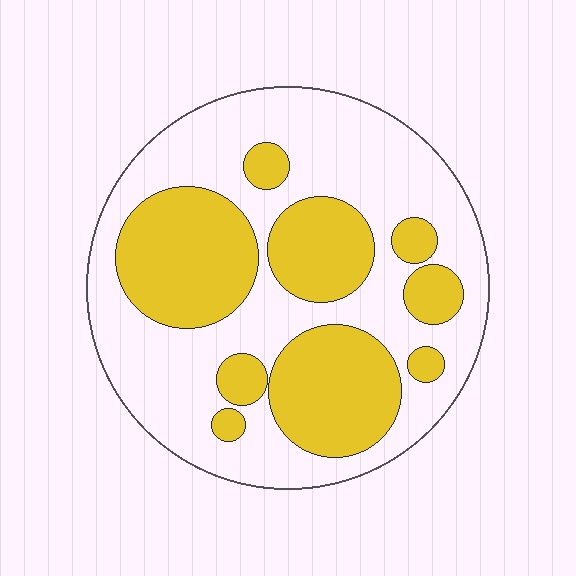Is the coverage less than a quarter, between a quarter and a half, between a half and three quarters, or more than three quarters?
Between a quarter and a half.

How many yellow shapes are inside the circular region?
9.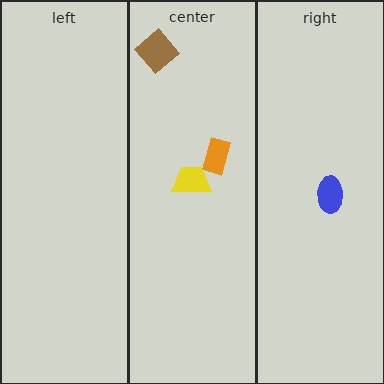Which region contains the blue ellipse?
The right region.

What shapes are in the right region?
The blue ellipse.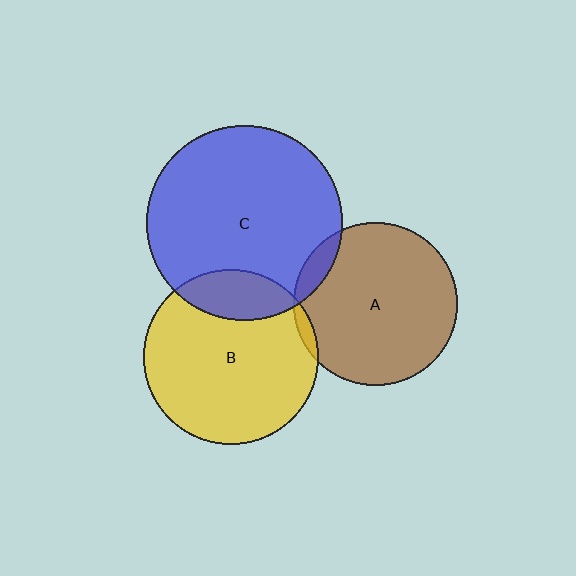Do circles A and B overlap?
Yes.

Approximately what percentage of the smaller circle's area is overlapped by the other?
Approximately 5%.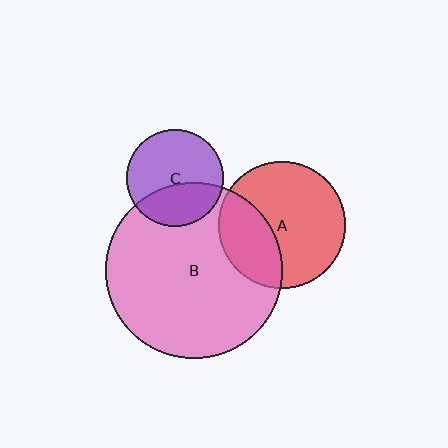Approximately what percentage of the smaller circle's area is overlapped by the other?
Approximately 35%.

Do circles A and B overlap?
Yes.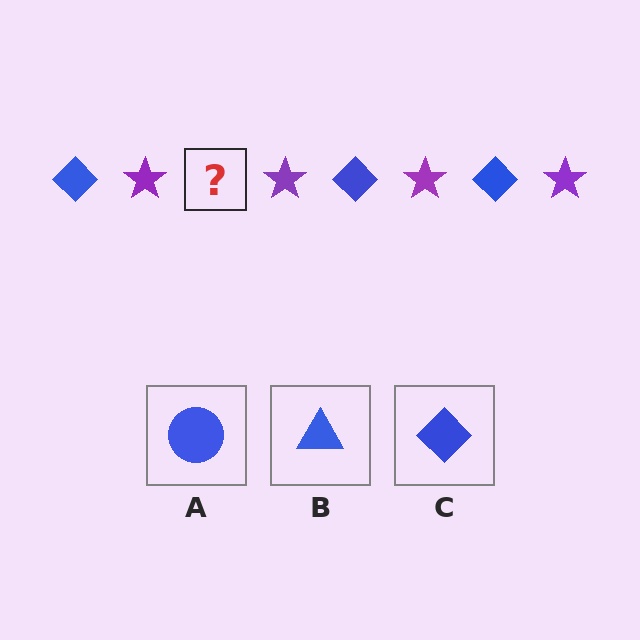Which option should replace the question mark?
Option C.